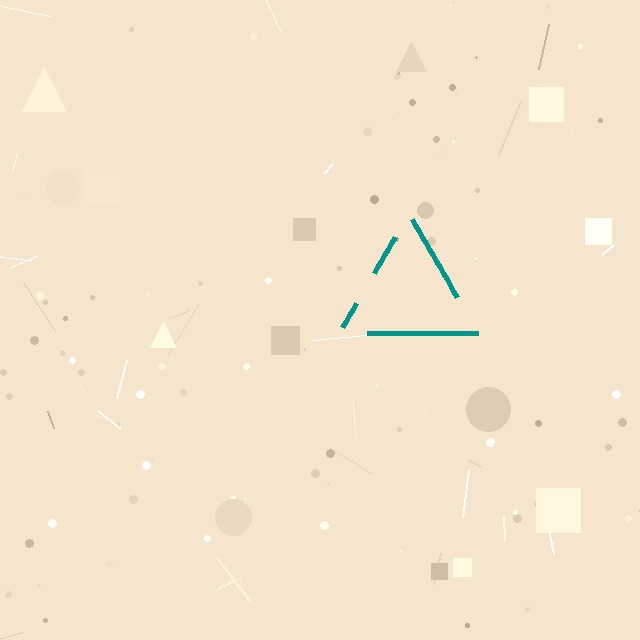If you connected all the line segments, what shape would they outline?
They would outline a triangle.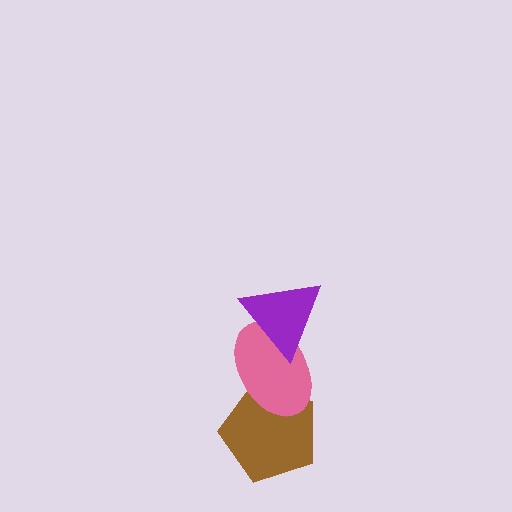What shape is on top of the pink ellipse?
The purple triangle is on top of the pink ellipse.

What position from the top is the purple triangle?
The purple triangle is 1st from the top.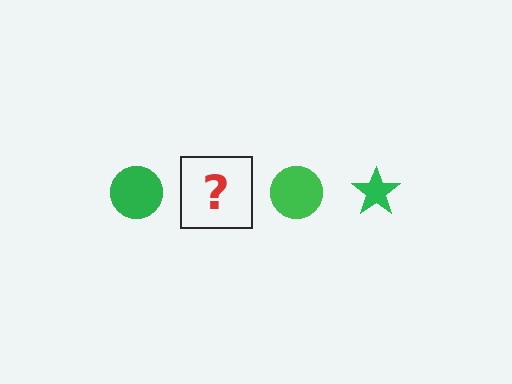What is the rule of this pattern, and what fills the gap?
The rule is that the pattern cycles through circle, star shapes in green. The gap should be filled with a green star.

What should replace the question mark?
The question mark should be replaced with a green star.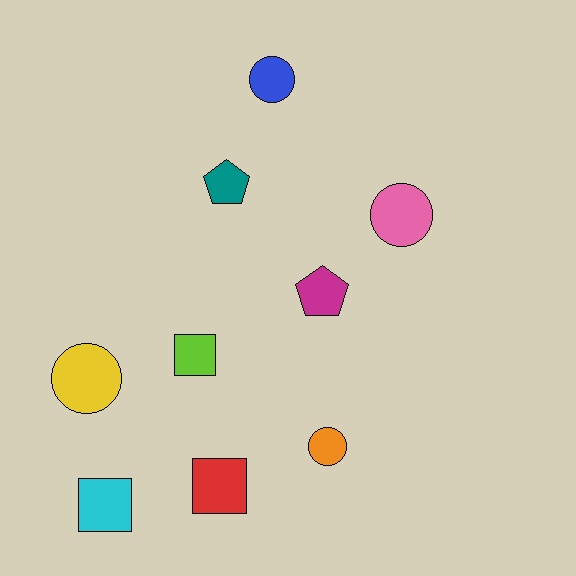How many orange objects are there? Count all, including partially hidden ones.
There is 1 orange object.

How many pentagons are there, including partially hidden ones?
There are 2 pentagons.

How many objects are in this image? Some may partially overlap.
There are 9 objects.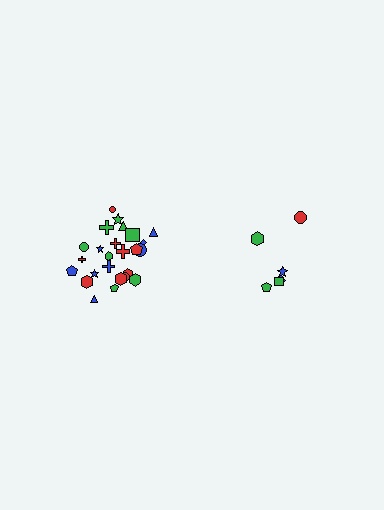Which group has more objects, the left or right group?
The left group.